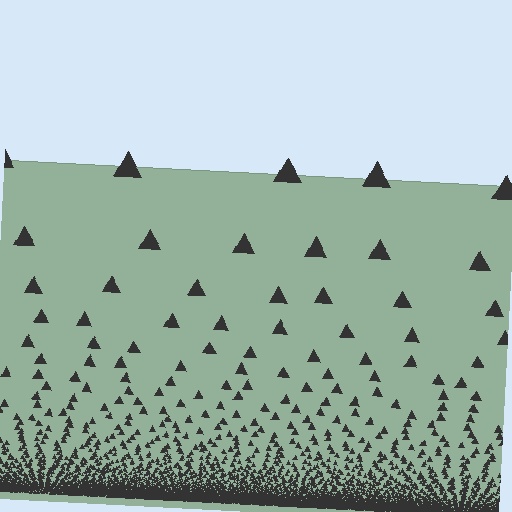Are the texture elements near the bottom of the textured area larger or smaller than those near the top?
Smaller. The gradient is inverted — elements near the bottom are smaller and denser.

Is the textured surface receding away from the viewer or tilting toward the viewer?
The surface appears to tilt toward the viewer. Texture elements get larger and sparser toward the top.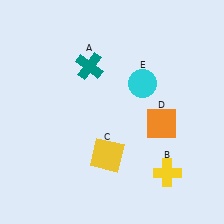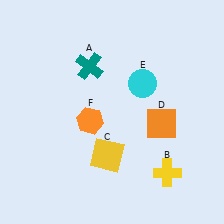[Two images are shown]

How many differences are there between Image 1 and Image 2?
There is 1 difference between the two images.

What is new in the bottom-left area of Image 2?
An orange hexagon (F) was added in the bottom-left area of Image 2.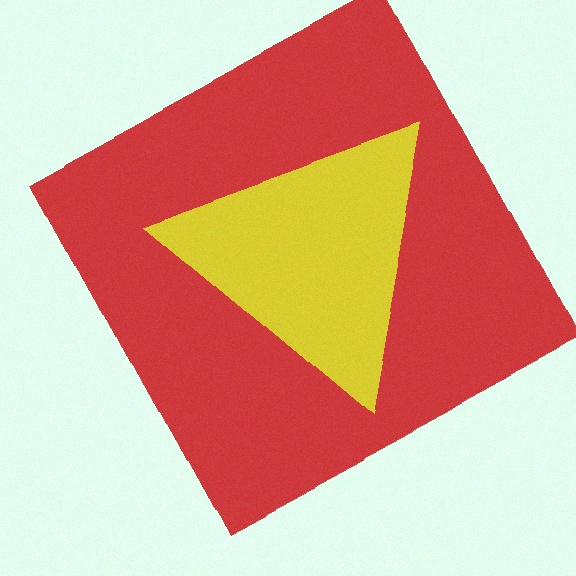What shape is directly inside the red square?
The yellow triangle.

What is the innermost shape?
The yellow triangle.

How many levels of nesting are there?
2.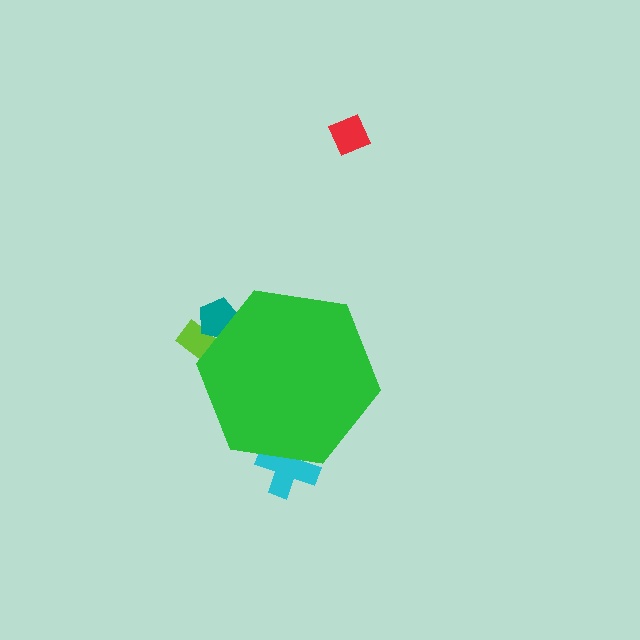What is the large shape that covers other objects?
A green hexagon.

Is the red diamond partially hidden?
No, the red diamond is fully visible.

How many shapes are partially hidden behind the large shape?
3 shapes are partially hidden.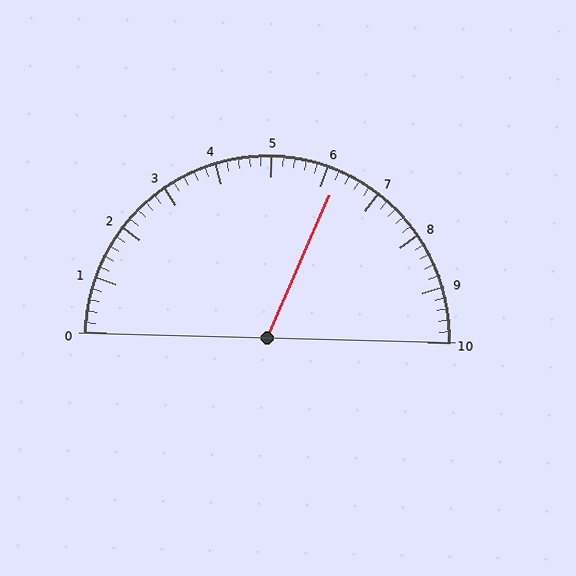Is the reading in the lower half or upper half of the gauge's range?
The reading is in the upper half of the range (0 to 10).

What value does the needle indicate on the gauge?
The needle indicates approximately 6.2.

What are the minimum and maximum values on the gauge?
The gauge ranges from 0 to 10.